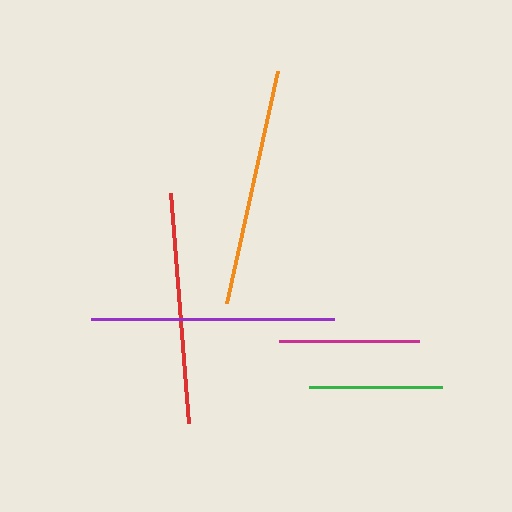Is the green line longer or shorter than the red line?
The red line is longer than the green line.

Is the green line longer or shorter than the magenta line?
The magenta line is longer than the green line.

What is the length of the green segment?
The green segment is approximately 132 pixels long.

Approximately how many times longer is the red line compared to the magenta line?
The red line is approximately 1.7 times the length of the magenta line.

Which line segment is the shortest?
The green line is the shortest at approximately 132 pixels.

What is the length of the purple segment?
The purple segment is approximately 243 pixels long.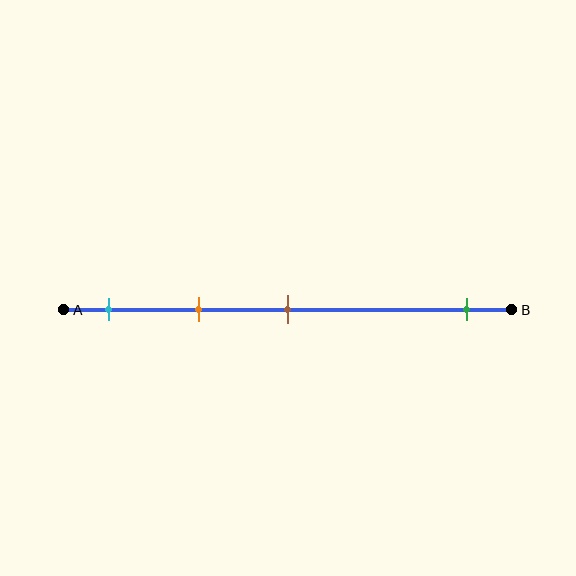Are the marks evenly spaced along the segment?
No, the marks are not evenly spaced.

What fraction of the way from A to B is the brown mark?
The brown mark is approximately 50% (0.5) of the way from A to B.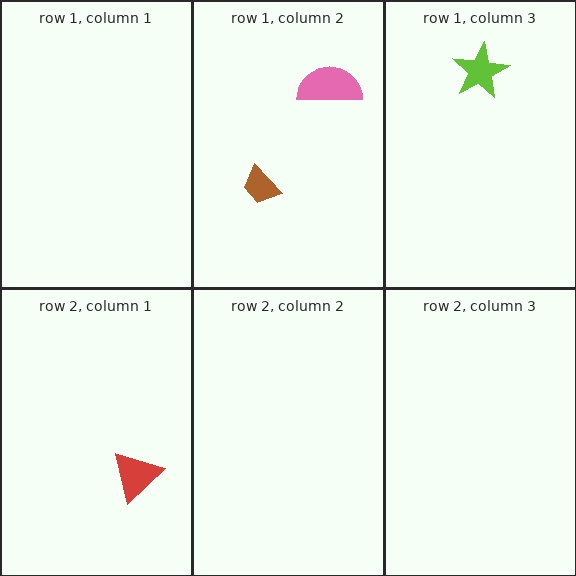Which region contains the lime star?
The row 1, column 3 region.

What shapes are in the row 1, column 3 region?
The lime star.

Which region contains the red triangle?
The row 2, column 1 region.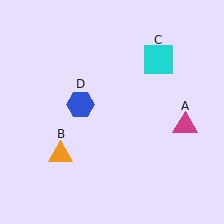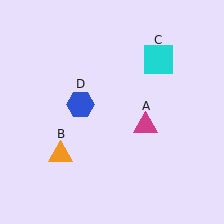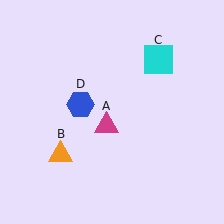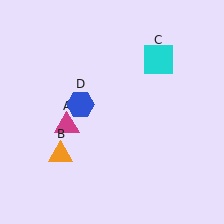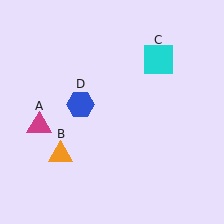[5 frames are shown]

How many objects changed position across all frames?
1 object changed position: magenta triangle (object A).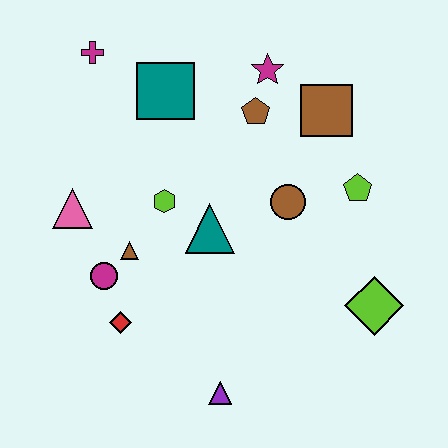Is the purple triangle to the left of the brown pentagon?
Yes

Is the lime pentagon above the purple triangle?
Yes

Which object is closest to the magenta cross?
The teal square is closest to the magenta cross.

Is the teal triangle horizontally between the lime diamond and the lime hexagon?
Yes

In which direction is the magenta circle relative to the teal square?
The magenta circle is below the teal square.